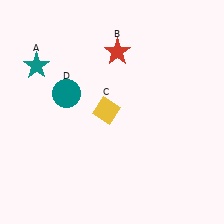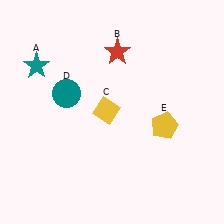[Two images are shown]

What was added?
A yellow pentagon (E) was added in Image 2.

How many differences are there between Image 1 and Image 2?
There is 1 difference between the two images.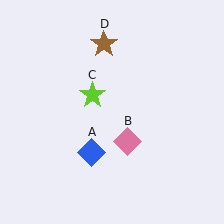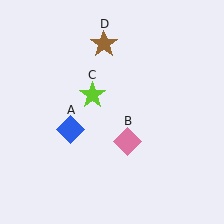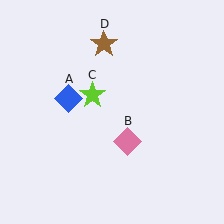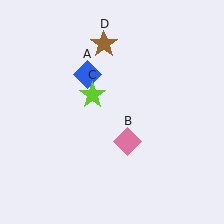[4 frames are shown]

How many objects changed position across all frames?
1 object changed position: blue diamond (object A).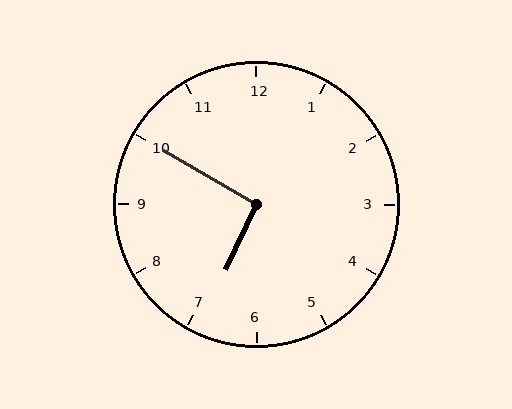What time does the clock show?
6:50.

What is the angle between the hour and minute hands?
Approximately 95 degrees.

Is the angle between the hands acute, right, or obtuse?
It is right.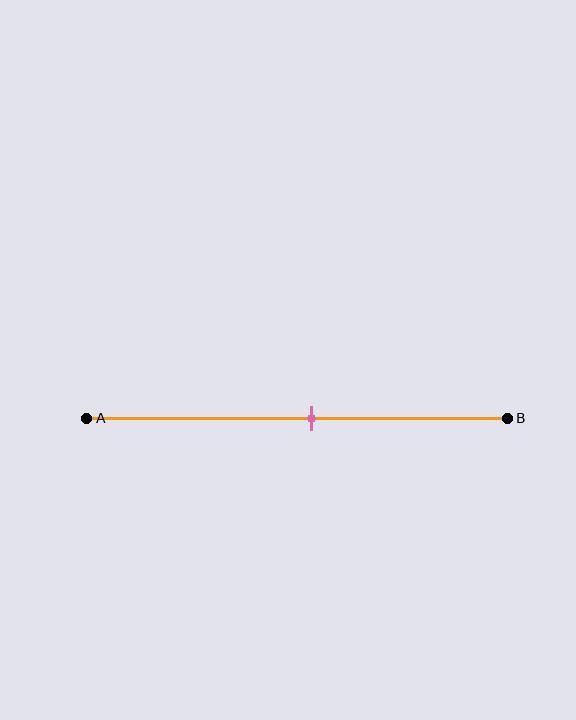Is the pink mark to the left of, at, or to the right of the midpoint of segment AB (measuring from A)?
The pink mark is to the right of the midpoint of segment AB.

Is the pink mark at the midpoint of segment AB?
No, the mark is at about 55% from A, not at the 50% midpoint.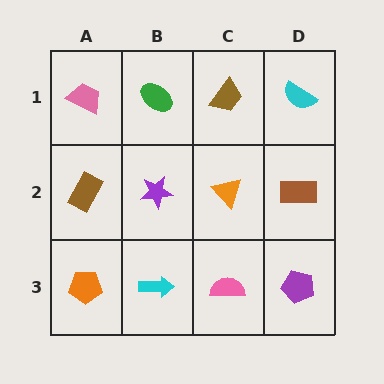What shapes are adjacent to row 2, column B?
A green ellipse (row 1, column B), a cyan arrow (row 3, column B), a brown rectangle (row 2, column A), an orange triangle (row 2, column C).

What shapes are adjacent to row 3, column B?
A purple star (row 2, column B), an orange pentagon (row 3, column A), a pink semicircle (row 3, column C).